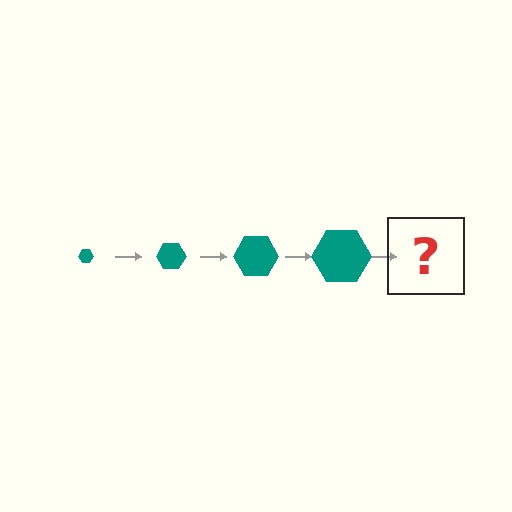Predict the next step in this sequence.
The next step is a teal hexagon, larger than the previous one.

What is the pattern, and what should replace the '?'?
The pattern is that the hexagon gets progressively larger each step. The '?' should be a teal hexagon, larger than the previous one.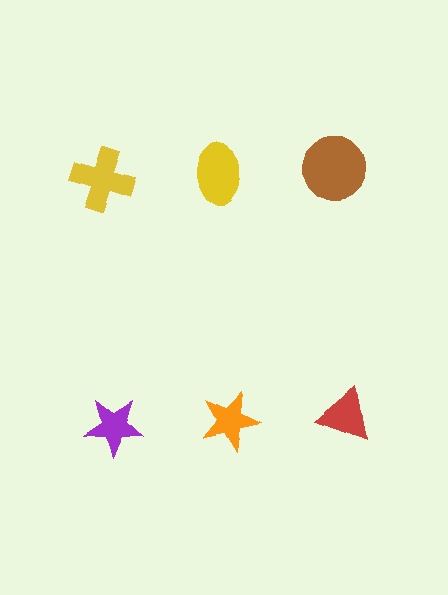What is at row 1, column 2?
A yellow ellipse.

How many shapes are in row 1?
3 shapes.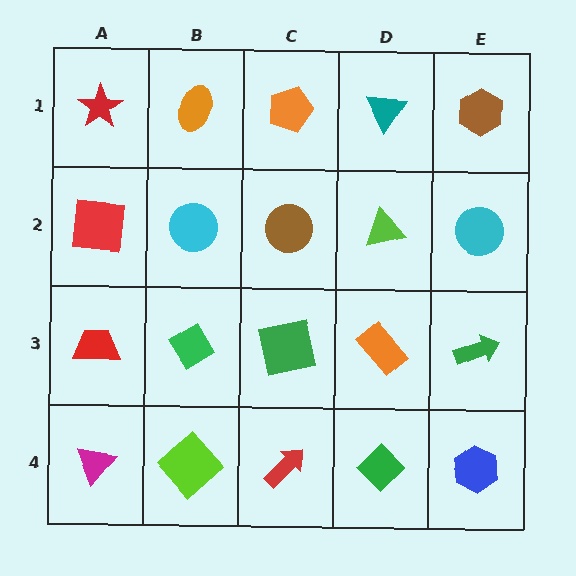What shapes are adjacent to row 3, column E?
A cyan circle (row 2, column E), a blue hexagon (row 4, column E), an orange rectangle (row 3, column D).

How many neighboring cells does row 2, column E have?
3.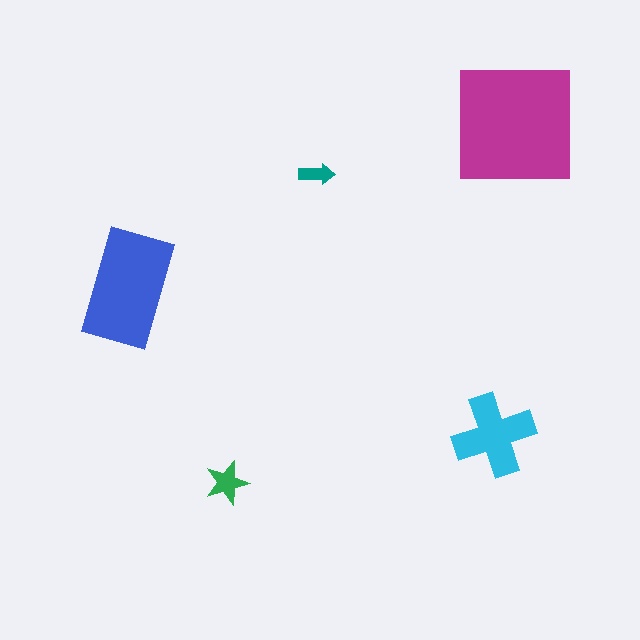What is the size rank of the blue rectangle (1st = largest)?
2nd.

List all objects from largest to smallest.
The magenta square, the blue rectangle, the cyan cross, the green star, the teal arrow.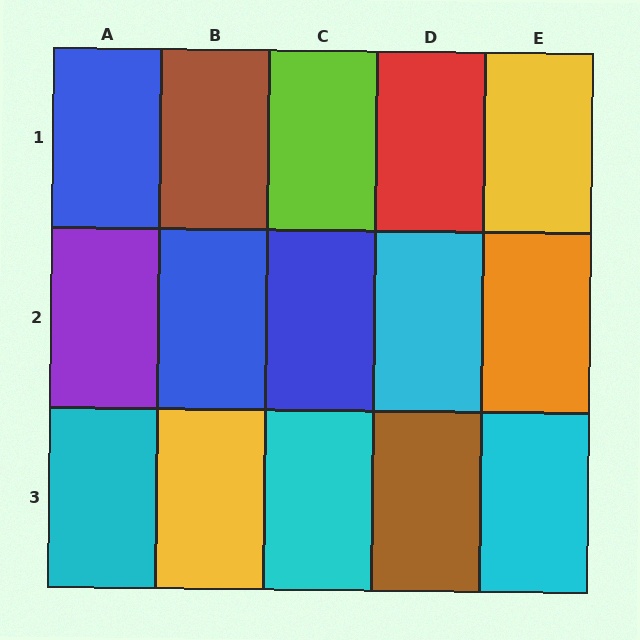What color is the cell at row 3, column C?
Cyan.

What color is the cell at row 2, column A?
Purple.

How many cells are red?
1 cell is red.